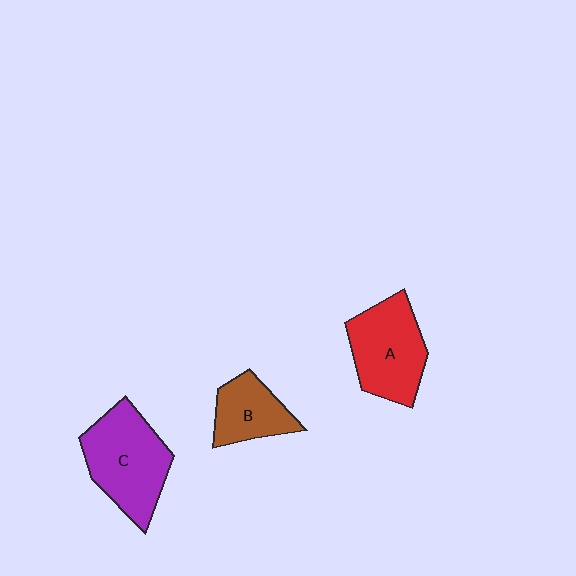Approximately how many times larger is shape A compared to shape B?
Approximately 1.5 times.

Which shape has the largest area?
Shape C (purple).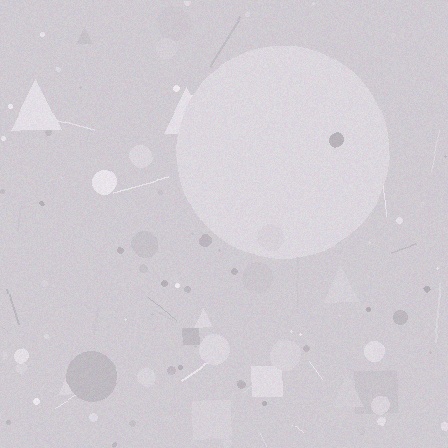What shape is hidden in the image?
A circle is hidden in the image.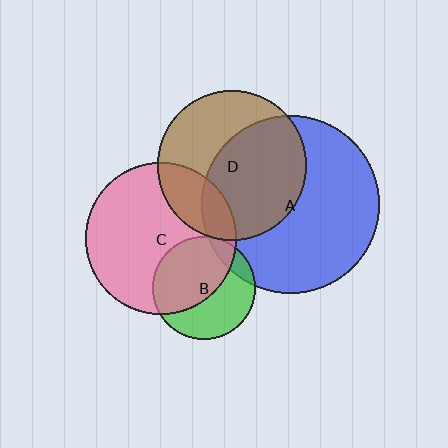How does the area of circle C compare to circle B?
Approximately 2.2 times.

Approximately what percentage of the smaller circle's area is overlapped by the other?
Approximately 5%.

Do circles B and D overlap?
Yes.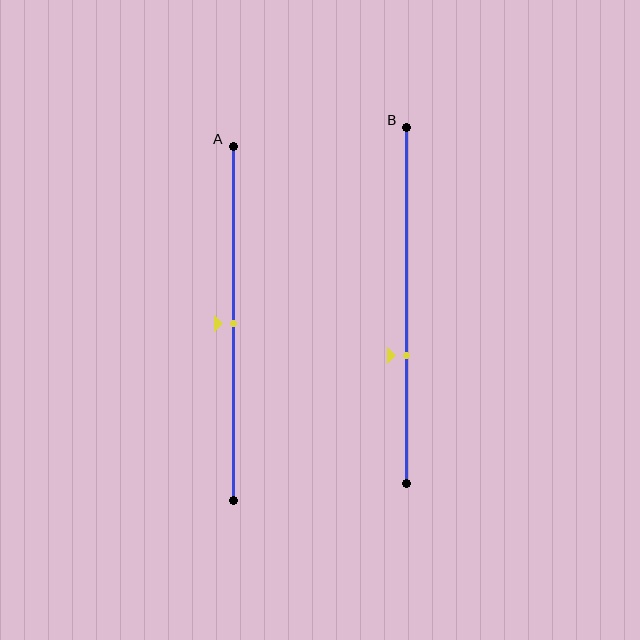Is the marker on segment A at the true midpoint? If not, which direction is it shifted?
Yes, the marker on segment A is at the true midpoint.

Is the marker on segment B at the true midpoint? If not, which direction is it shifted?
No, the marker on segment B is shifted downward by about 14% of the segment length.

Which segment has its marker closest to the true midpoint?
Segment A has its marker closest to the true midpoint.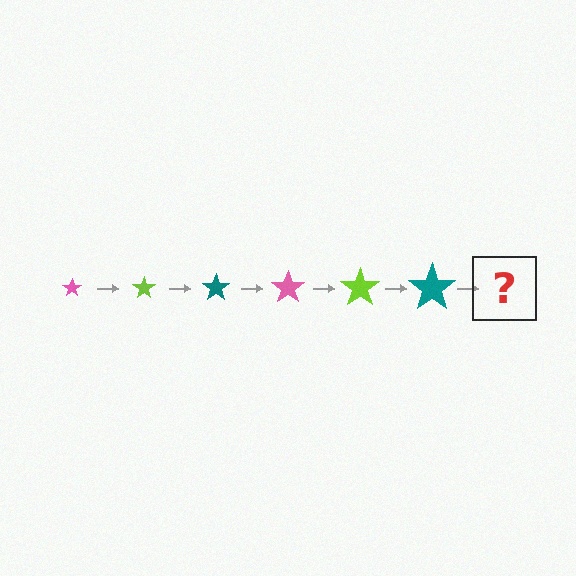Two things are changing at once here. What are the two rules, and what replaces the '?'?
The two rules are that the star grows larger each step and the color cycles through pink, lime, and teal. The '?' should be a pink star, larger than the previous one.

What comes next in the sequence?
The next element should be a pink star, larger than the previous one.